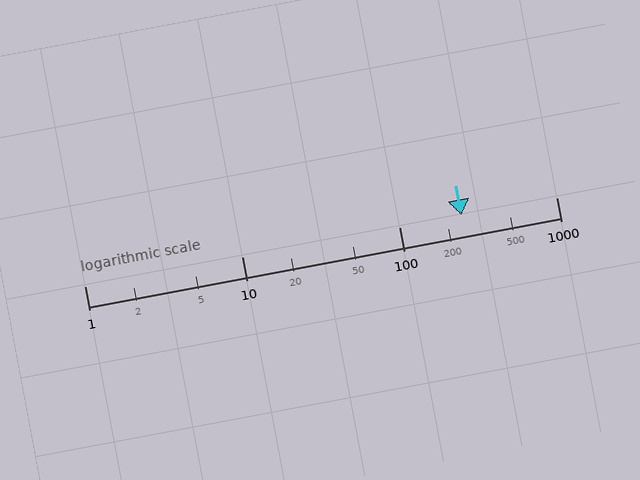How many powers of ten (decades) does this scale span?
The scale spans 3 decades, from 1 to 1000.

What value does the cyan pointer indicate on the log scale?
The pointer indicates approximately 250.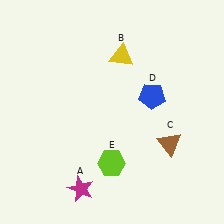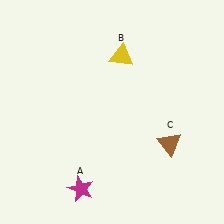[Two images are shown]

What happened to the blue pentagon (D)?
The blue pentagon (D) was removed in Image 2. It was in the top-right area of Image 1.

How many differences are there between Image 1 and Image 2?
There are 2 differences between the two images.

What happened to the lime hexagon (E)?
The lime hexagon (E) was removed in Image 2. It was in the bottom-left area of Image 1.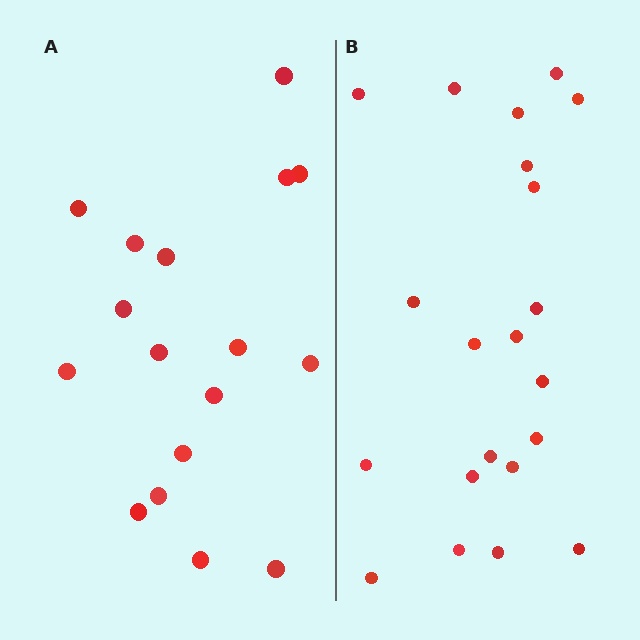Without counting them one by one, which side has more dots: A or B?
Region B (the right region) has more dots.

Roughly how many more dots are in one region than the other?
Region B has about 4 more dots than region A.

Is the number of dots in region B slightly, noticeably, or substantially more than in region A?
Region B has only slightly more — the two regions are fairly close. The ratio is roughly 1.2 to 1.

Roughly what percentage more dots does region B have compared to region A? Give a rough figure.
About 25% more.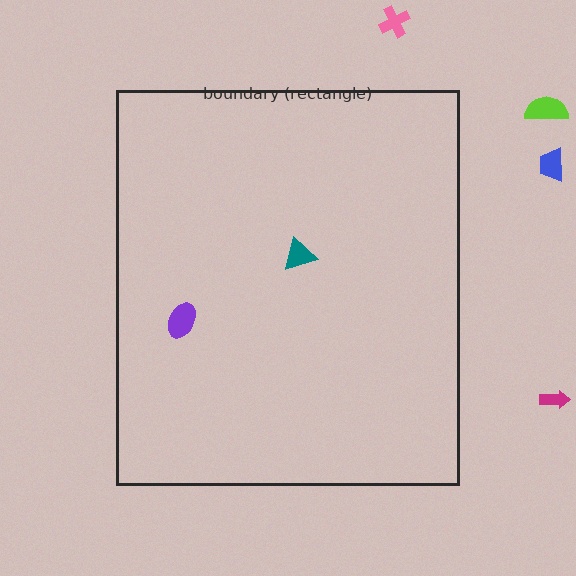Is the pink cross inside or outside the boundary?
Outside.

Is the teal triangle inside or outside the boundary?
Inside.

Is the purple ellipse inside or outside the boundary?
Inside.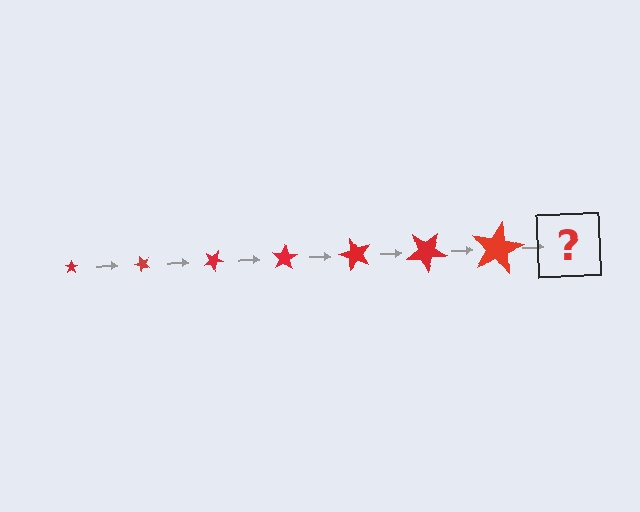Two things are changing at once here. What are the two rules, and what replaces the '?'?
The two rules are that the star grows larger each step and it rotates 50 degrees each step. The '?' should be a star, larger than the previous one and rotated 350 degrees from the start.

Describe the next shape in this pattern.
It should be a star, larger than the previous one and rotated 350 degrees from the start.